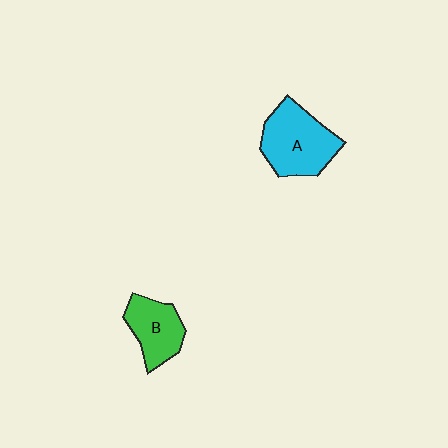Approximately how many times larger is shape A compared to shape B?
Approximately 1.5 times.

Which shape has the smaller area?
Shape B (green).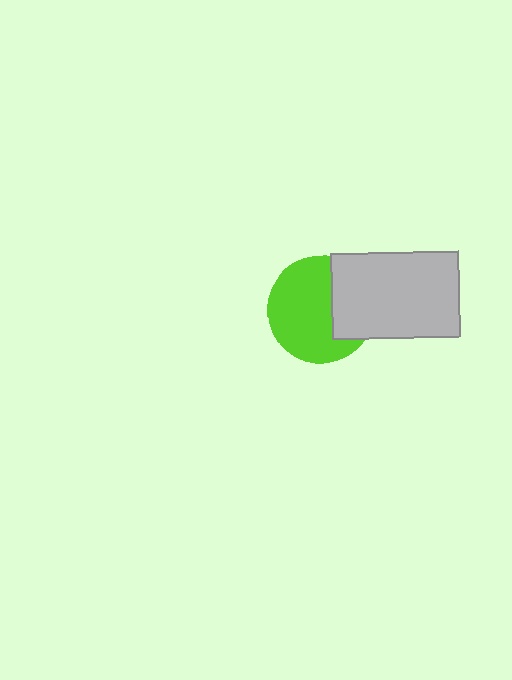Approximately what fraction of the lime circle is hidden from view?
Roughly 33% of the lime circle is hidden behind the light gray rectangle.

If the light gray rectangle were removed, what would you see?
You would see the complete lime circle.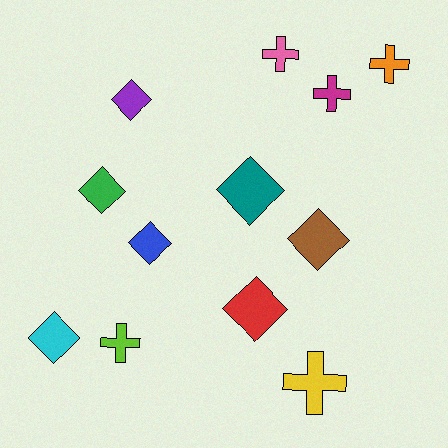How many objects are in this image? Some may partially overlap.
There are 12 objects.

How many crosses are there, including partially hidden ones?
There are 5 crosses.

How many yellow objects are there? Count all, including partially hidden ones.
There is 1 yellow object.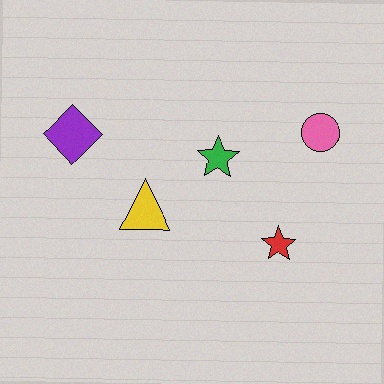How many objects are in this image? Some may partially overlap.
There are 5 objects.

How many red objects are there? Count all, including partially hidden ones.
There is 1 red object.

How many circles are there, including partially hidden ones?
There is 1 circle.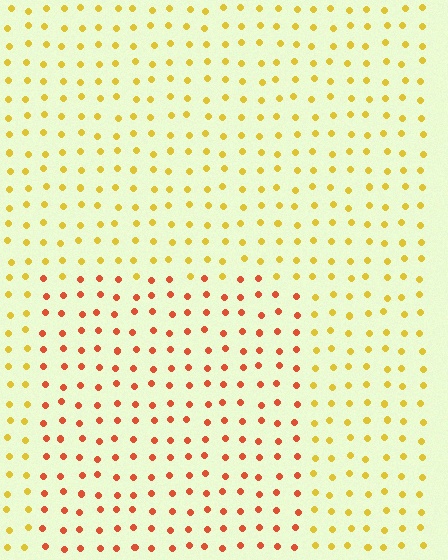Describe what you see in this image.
The image is filled with small yellow elements in a uniform arrangement. A rectangle-shaped region is visible where the elements are tinted to a slightly different hue, forming a subtle color boundary.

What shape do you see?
I see a rectangle.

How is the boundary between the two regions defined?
The boundary is defined purely by a slight shift in hue (about 41 degrees). Spacing, size, and orientation are identical on both sides.